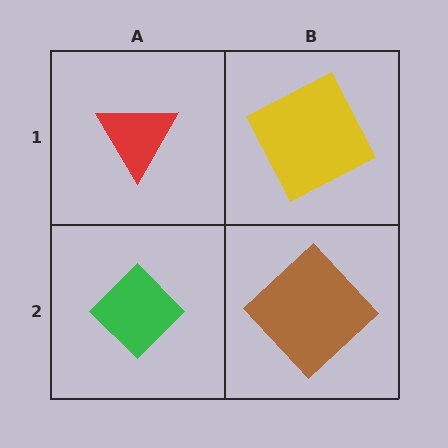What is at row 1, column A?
A red triangle.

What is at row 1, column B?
A yellow square.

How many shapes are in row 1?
2 shapes.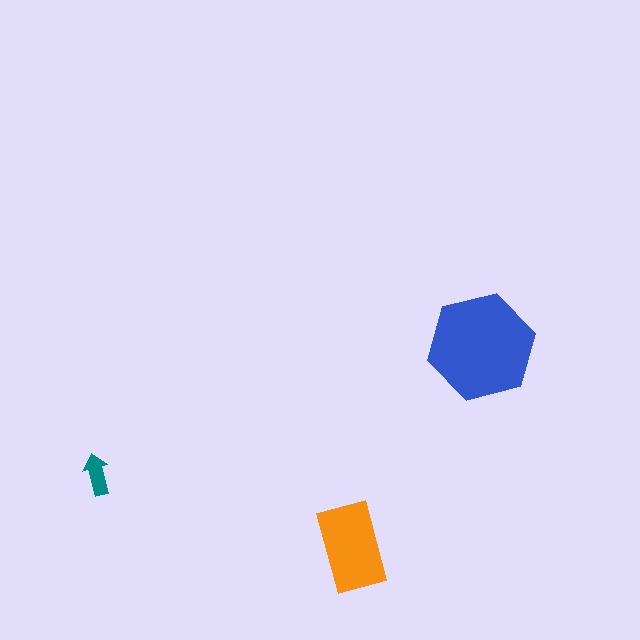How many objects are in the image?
There are 3 objects in the image.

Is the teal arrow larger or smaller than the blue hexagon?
Smaller.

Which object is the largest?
The blue hexagon.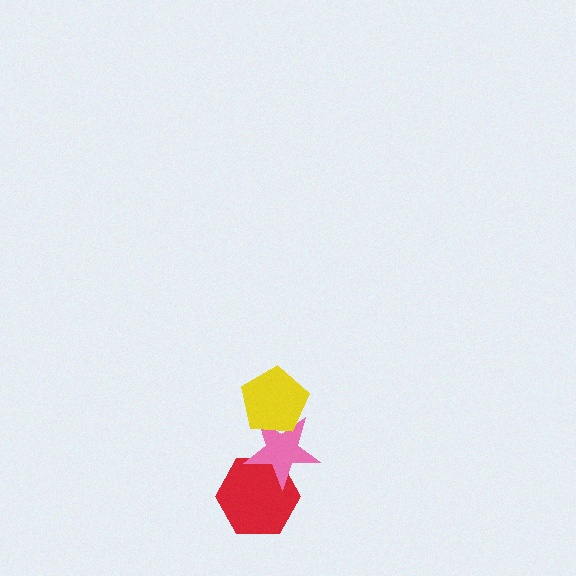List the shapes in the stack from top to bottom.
From top to bottom: the yellow pentagon, the pink star, the red hexagon.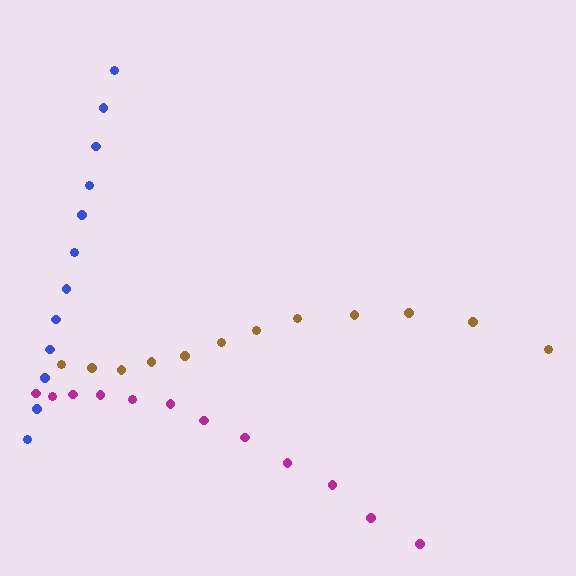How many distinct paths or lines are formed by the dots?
There are 3 distinct paths.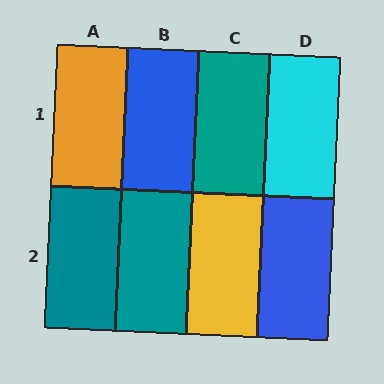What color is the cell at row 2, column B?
Teal.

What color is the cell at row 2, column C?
Yellow.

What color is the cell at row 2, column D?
Blue.